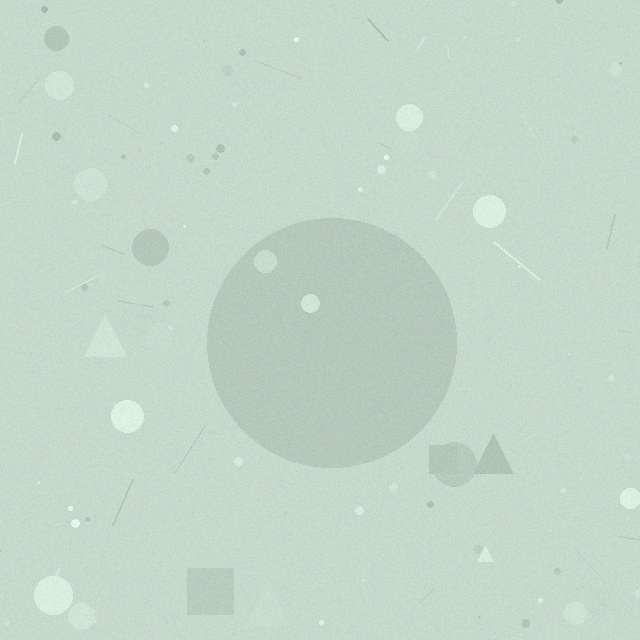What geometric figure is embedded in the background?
A circle is embedded in the background.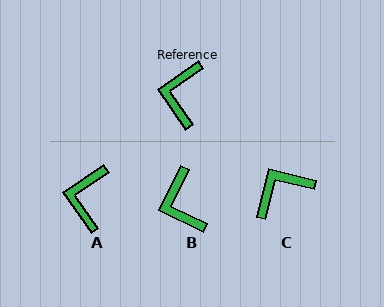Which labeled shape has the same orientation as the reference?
A.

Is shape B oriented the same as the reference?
No, it is off by about 29 degrees.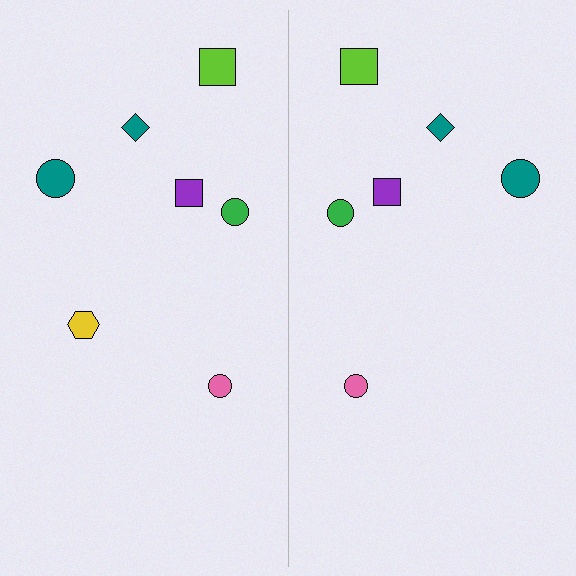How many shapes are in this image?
There are 13 shapes in this image.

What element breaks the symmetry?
A yellow hexagon is missing from the right side.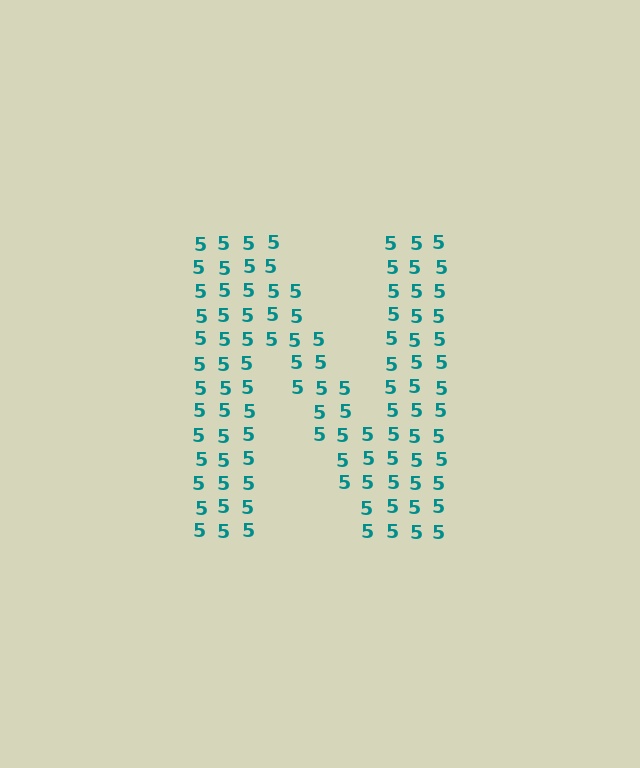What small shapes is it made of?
It is made of small digit 5's.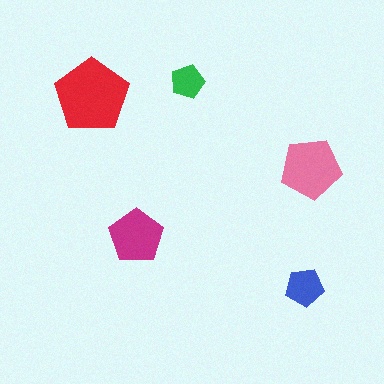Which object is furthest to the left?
The red pentagon is leftmost.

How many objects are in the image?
There are 5 objects in the image.